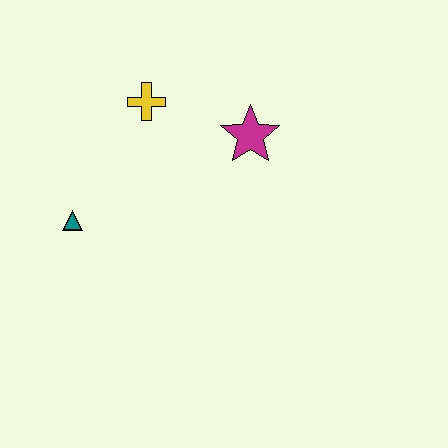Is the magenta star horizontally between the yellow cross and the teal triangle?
No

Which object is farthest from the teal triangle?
The magenta star is farthest from the teal triangle.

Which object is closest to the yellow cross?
The magenta star is closest to the yellow cross.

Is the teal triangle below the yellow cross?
Yes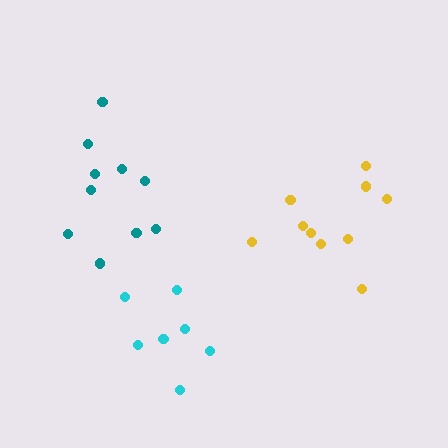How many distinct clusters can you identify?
There are 3 distinct clusters.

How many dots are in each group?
Group 1: 10 dots, Group 2: 10 dots, Group 3: 7 dots (27 total).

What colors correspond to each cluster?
The clusters are colored: teal, yellow, cyan.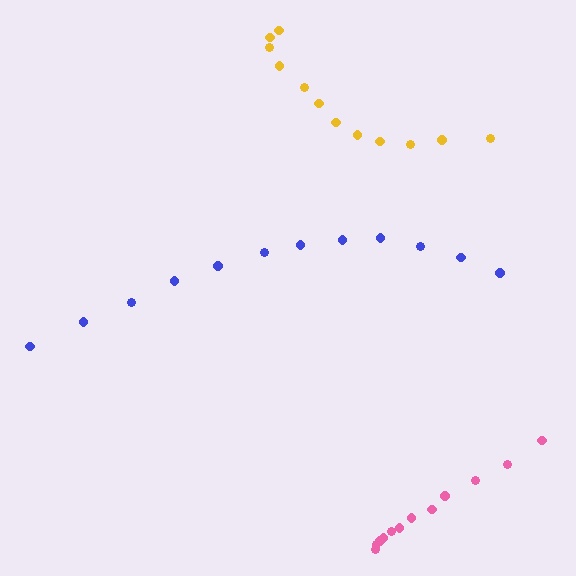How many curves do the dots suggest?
There are 3 distinct paths.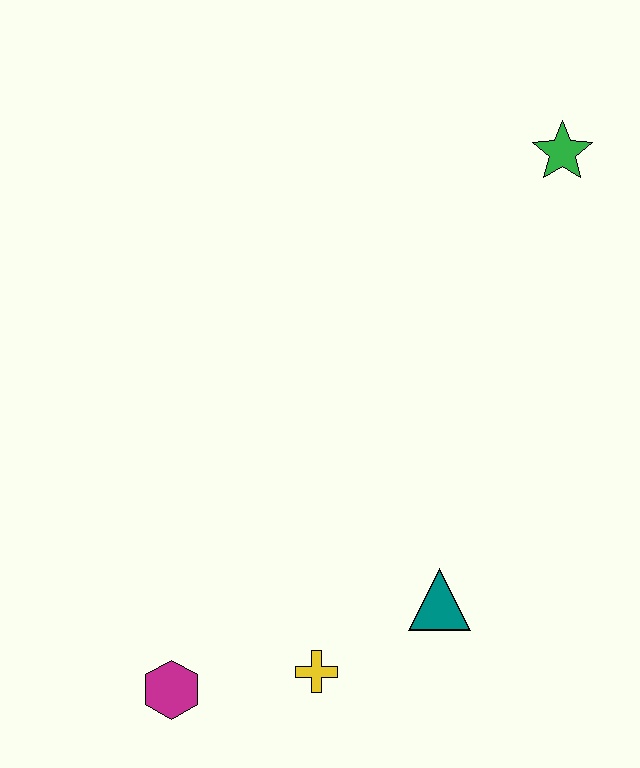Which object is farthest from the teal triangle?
The green star is farthest from the teal triangle.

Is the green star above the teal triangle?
Yes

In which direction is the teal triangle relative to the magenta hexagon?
The teal triangle is to the right of the magenta hexagon.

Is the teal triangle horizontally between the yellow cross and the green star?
Yes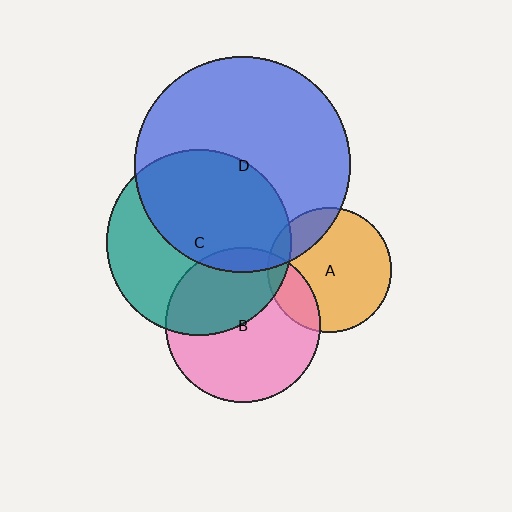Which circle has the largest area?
Circle D (blue).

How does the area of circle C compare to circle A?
Approximately 2.2 times.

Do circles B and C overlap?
Yes.